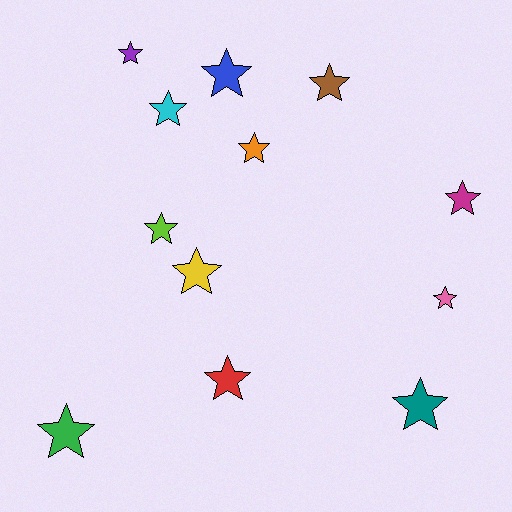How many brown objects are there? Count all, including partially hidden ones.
There is 1 brown object.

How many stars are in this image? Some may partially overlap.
There are 12 stars.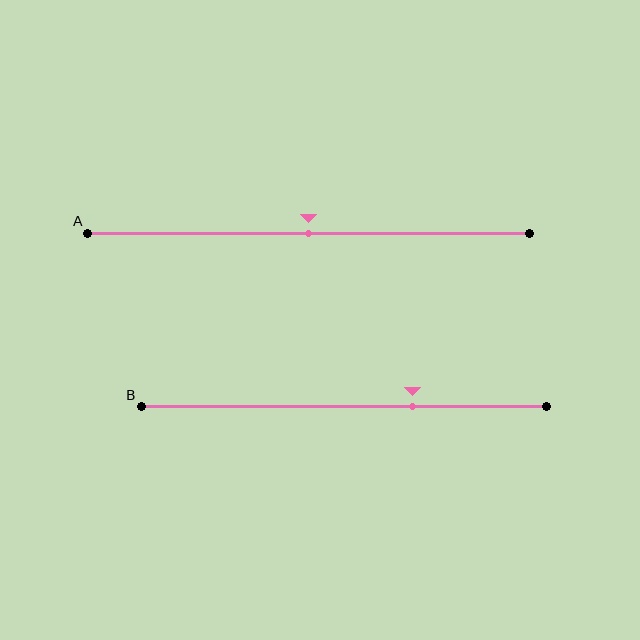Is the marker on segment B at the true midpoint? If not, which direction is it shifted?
No, the marker on segment B is shifted to the right by about 17% of the segment length.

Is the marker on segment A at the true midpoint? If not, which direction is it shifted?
Yes, the marker on segment A is at the true midpoint.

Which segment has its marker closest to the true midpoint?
Segment A has its marker closest to the true midpoint.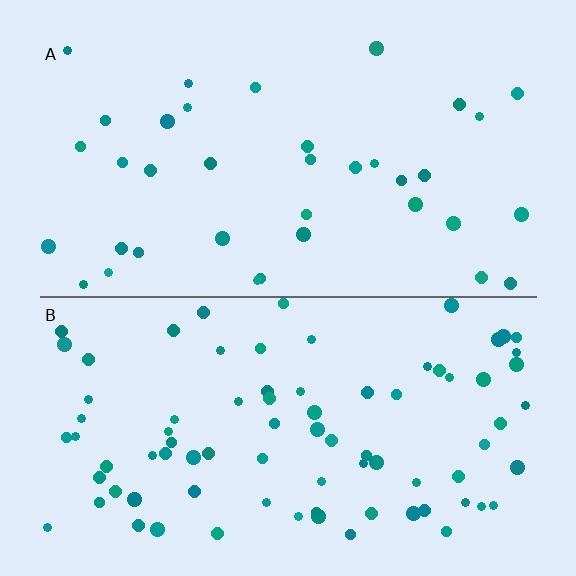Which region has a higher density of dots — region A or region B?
B (the bottom).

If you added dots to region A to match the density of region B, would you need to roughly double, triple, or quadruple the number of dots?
Approximately double.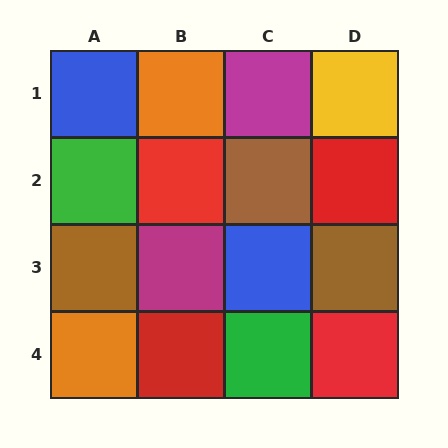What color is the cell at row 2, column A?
Green.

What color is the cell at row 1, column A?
Blue.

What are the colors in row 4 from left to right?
Orange, red, green, red.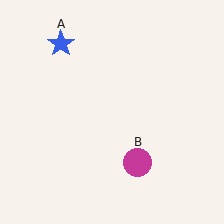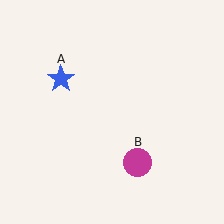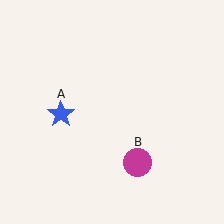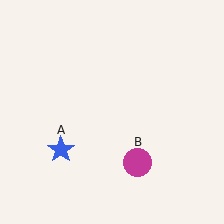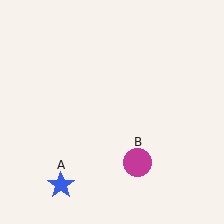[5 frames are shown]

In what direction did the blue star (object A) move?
The blue star (object A) moved down.